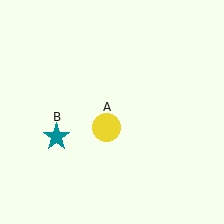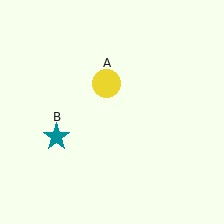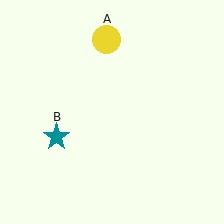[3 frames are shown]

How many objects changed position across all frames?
1 object changed position: yellow circle (object A).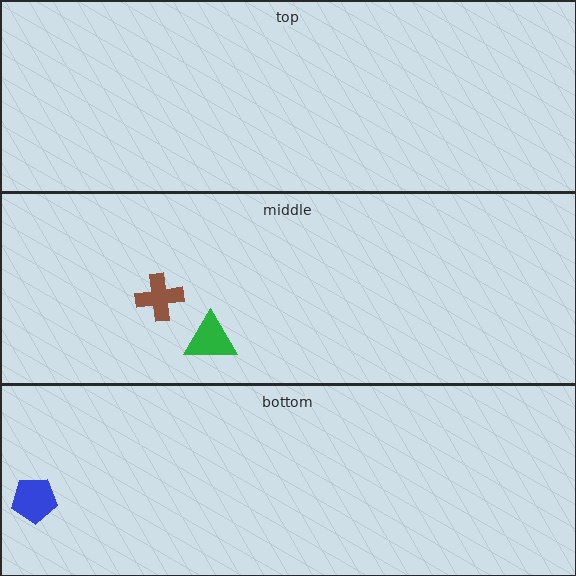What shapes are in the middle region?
The green triangle, the brown cross.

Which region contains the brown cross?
The middle region.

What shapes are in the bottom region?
The blue pentagon.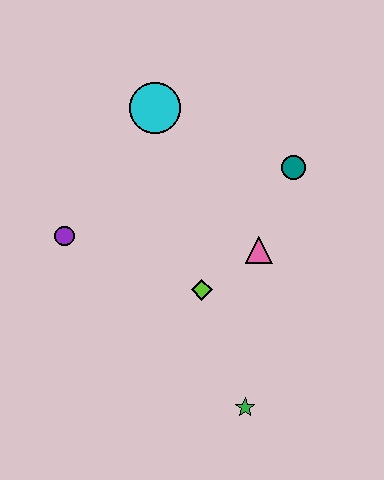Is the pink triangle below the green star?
No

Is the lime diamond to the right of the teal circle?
No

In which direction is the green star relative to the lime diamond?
The green star is below the lime diamond.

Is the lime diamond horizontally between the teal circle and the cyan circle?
Yes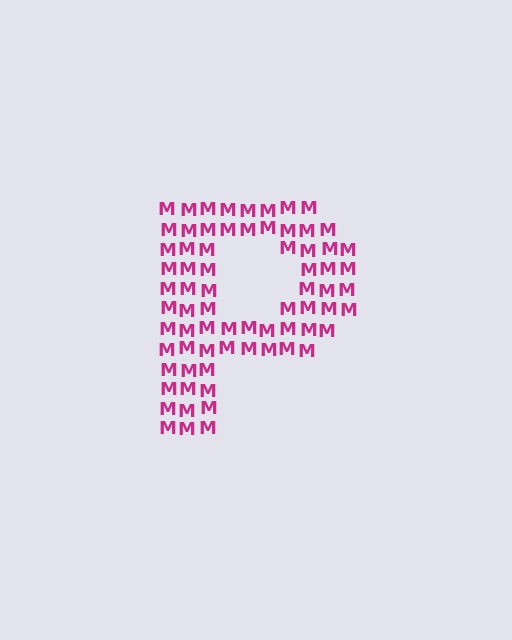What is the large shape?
The large shape is the letter P.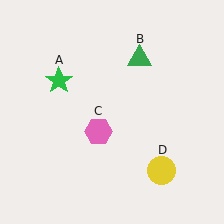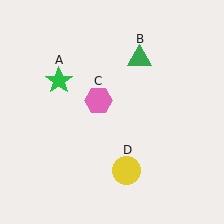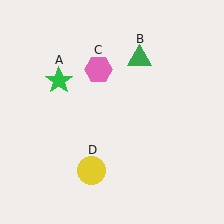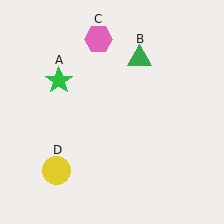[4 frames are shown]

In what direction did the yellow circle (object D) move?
The yellow circle (object D) moved left.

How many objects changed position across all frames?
2 objects changed position: pink hexagon (object C), yellow circle (object D).